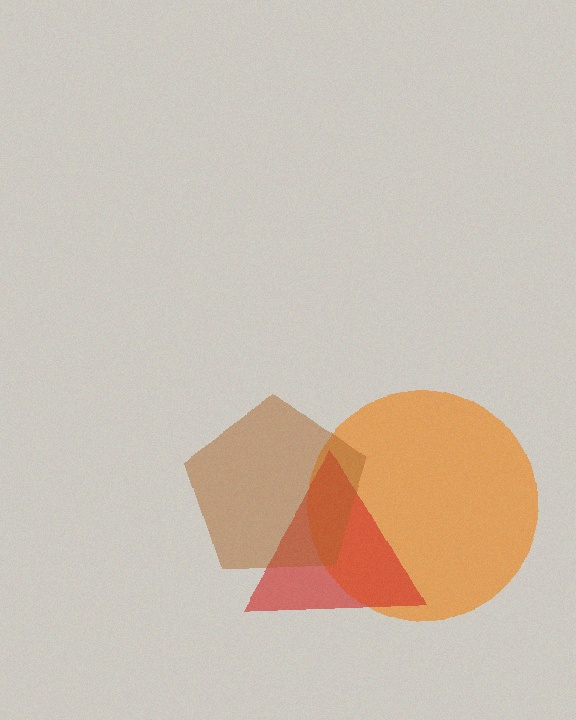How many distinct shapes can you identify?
There are 3 distinct shapes: an orange circle, a red triangle, a brown pentagon.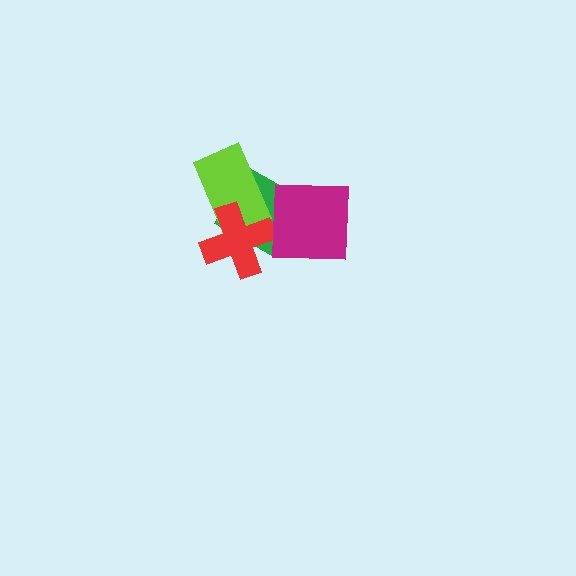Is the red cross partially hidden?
No, no other shape covers it.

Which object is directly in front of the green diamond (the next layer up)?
The lime rectangle is directly in front of the green diamond.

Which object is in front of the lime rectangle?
The red cross is in front of the lime rectangle.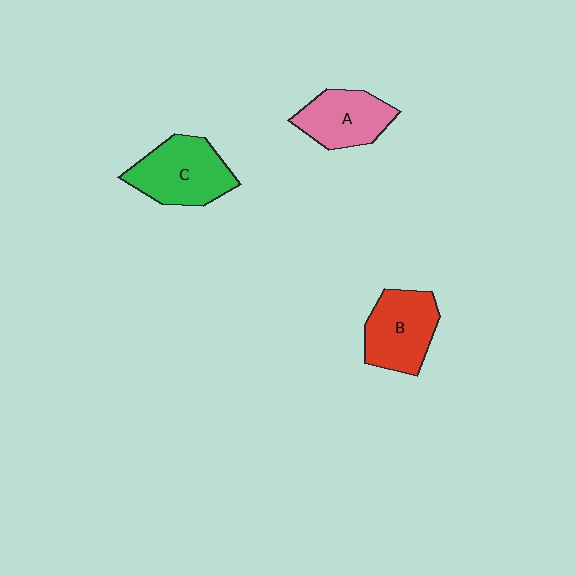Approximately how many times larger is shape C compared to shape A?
Approximately 1.2 times.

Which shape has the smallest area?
Shape A (pink).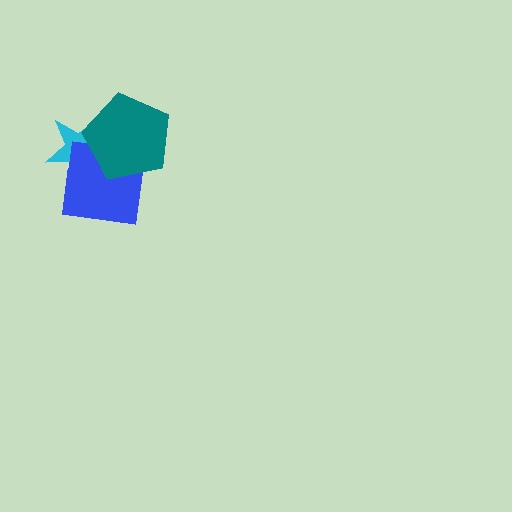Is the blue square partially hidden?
Yes, it is partially covered by another shape.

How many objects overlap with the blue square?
2 objects overlap with the blue square.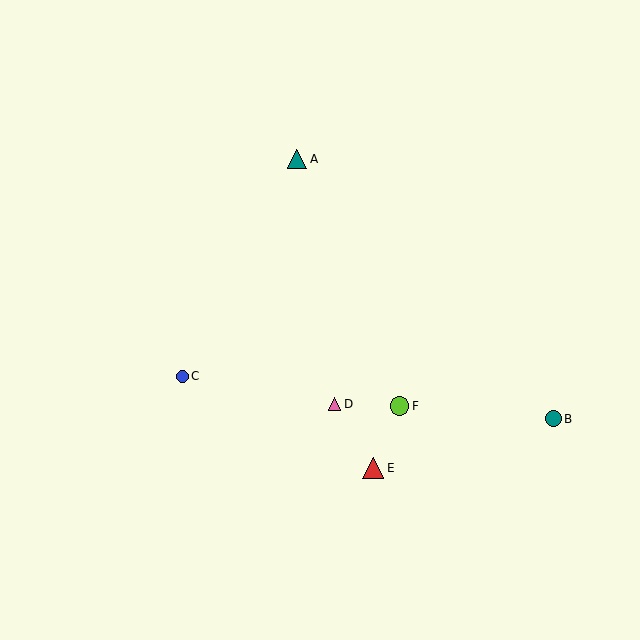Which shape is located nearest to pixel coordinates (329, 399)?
The pink triangle (labeled D) at (335, 404) is nearest to that location.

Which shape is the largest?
The red triangle (labeled E) is the largest.